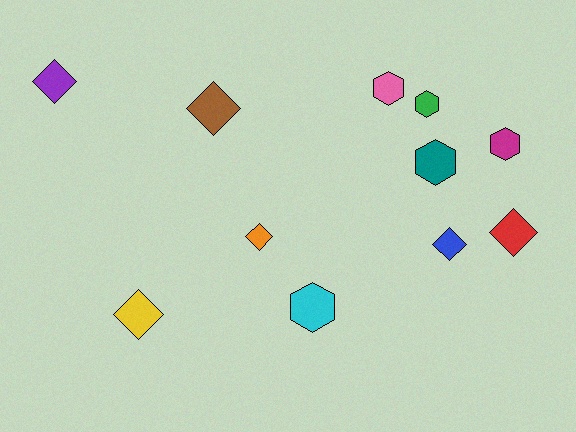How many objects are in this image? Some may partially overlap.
There are 11 objects.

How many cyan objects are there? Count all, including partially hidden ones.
There is 1 cyan object.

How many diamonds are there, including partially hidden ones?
There are 6 diamonds.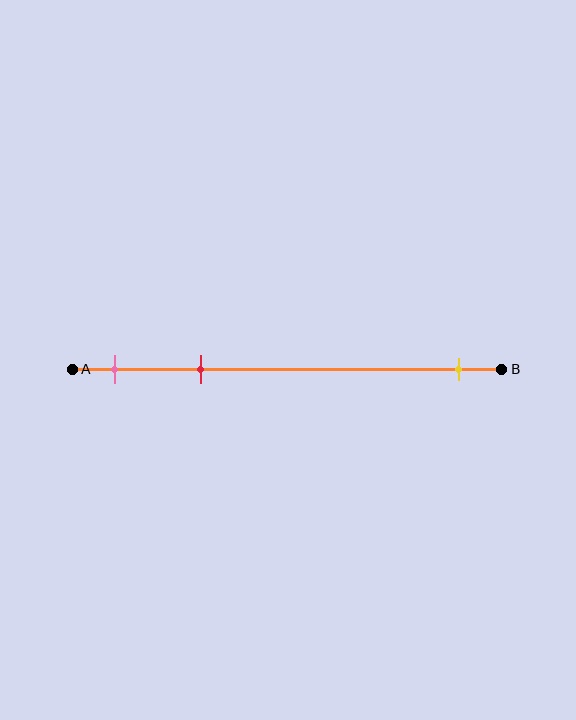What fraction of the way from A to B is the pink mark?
The pink mark is approximately 10% (0.1) of the way from A to B.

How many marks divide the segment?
There are 3 marks dividing the segment.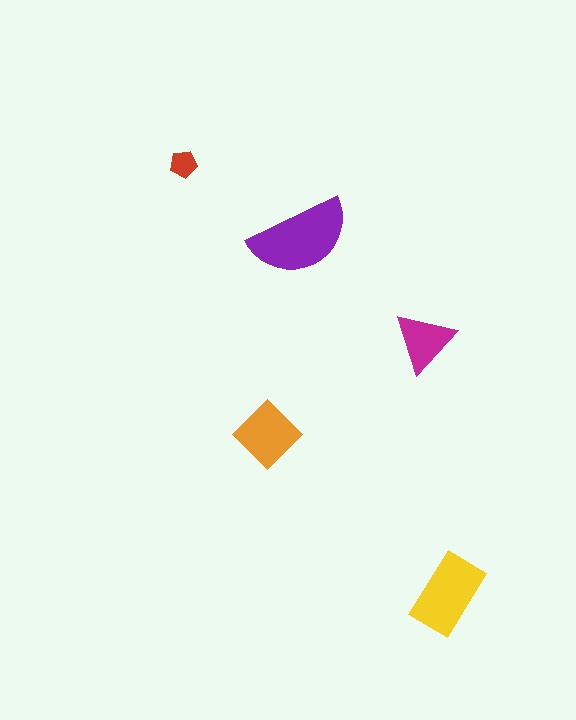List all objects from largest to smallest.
The purple semicircle, the yellow rectangle, the orange diamond, the magenta triangle, the red pentagon.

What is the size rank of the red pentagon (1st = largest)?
5th.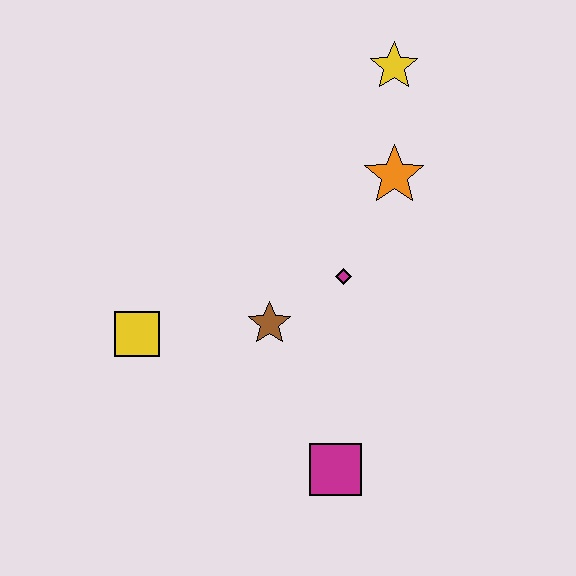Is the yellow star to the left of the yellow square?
No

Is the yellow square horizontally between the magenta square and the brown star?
No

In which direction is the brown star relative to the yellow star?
The brown star is below the yellow star.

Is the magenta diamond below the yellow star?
Yes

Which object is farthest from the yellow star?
The magenta square is farthest from the yellow star.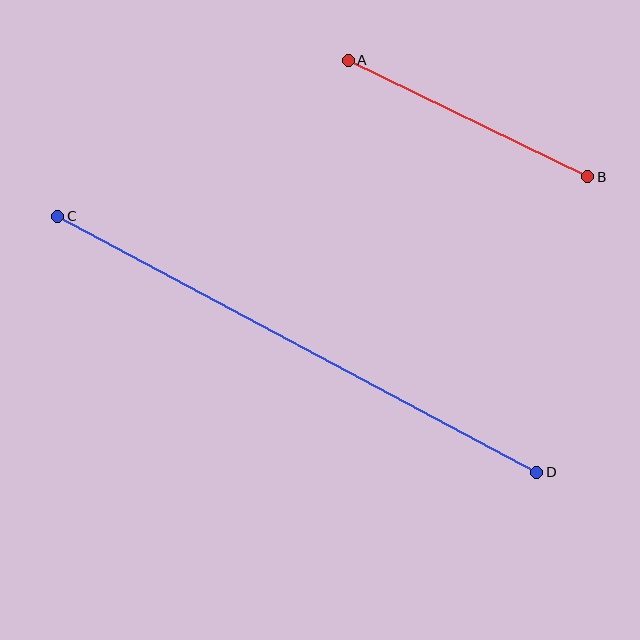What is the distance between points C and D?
The distance is approximately 543 pixels.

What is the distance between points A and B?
The distance is approximately 266 pixels.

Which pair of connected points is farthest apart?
Points C and D are farthest apart.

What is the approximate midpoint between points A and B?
The midpoint is at approximately (468, 119) pixels.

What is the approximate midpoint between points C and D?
The midpoint is at approximately (297, 344) pixels.